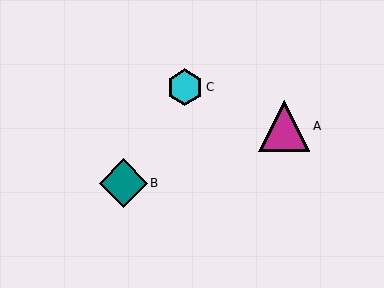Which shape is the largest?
The magenta triangle (labeled A) is the largest.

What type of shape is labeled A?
Shape A is a magenta triangle.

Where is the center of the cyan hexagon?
The center of the cyan hexagon is at (185, 87).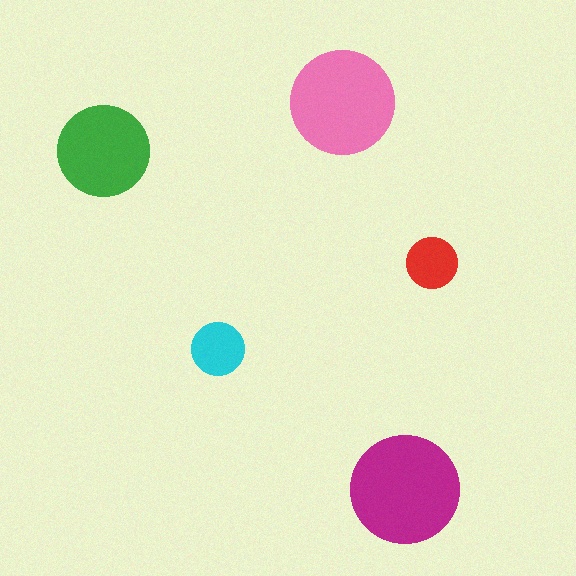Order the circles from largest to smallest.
the magenta one, the pink one, the green one, the cyan one, the red one.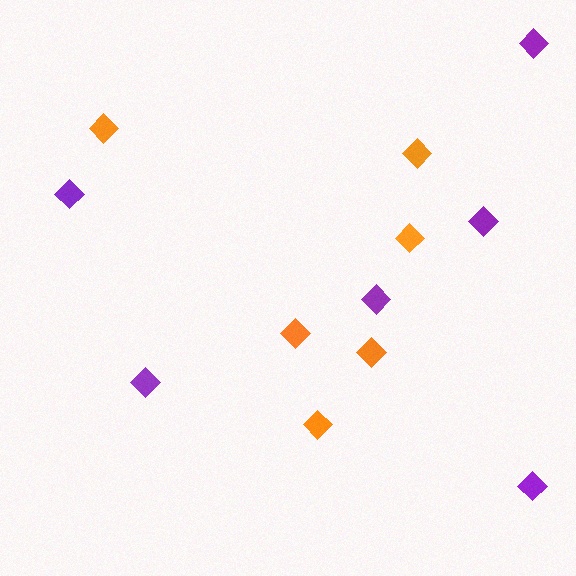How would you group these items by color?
There are 2 groups: one group of orange diamonds (6) and one group of purple diamonds (6).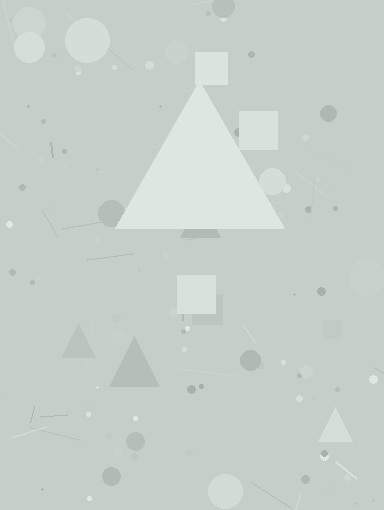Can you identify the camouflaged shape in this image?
The camouflaged shape is a triangle.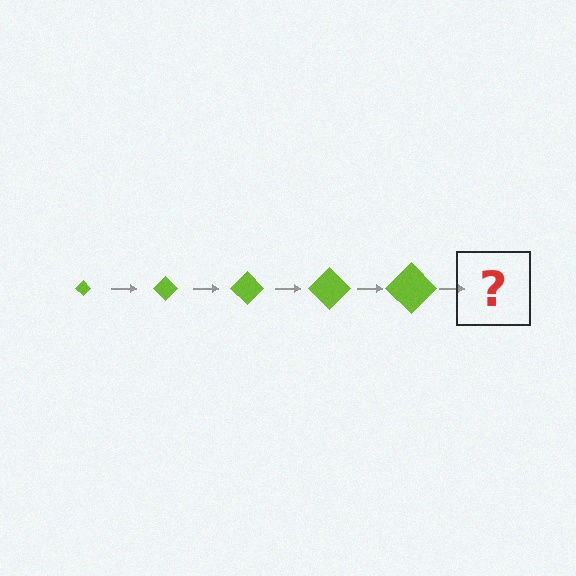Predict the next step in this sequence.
The next step is a lime diamond, larger than the previous one.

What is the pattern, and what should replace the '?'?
The pattern is that the diamond gets progressively larger each step. The '?' should be a lime diamond, larger than the previous one.